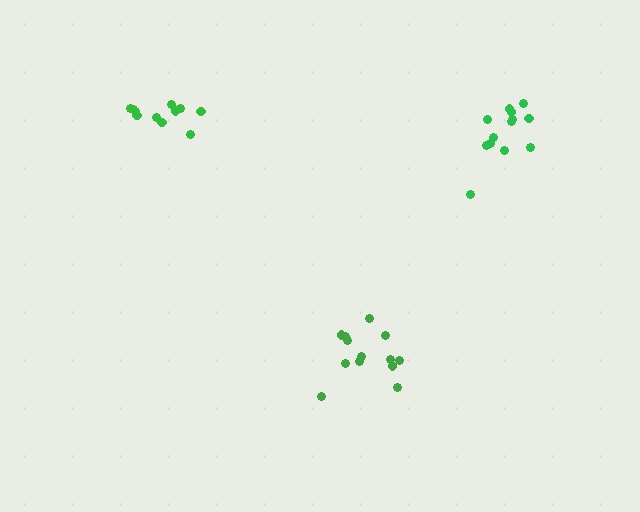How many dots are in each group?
Group 1: 13 dots, Group 2: 11 dots, Group 3: 13 dots (37 total).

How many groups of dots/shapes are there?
There are 3 groups.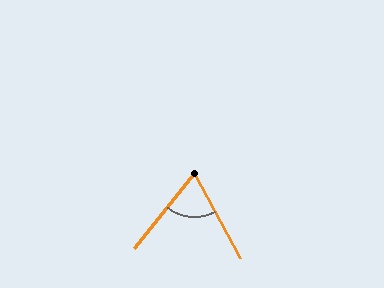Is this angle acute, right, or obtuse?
It is acute.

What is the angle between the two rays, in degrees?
Approximately 67 degrees.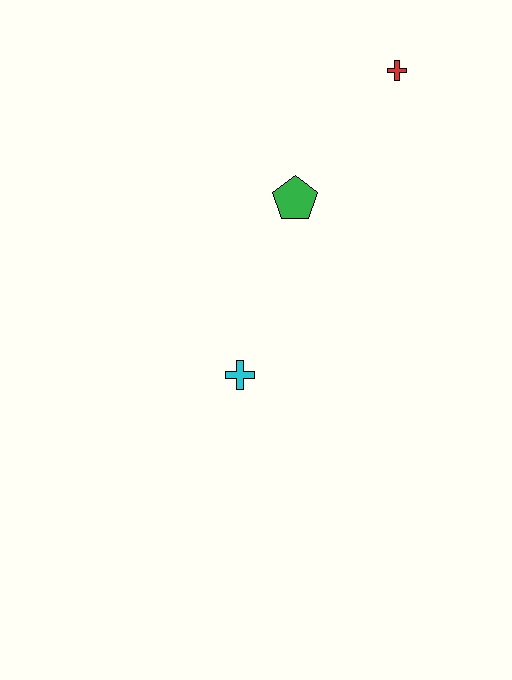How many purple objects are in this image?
There are no purple objects.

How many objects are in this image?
There are 3 objects.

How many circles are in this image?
There are no circles.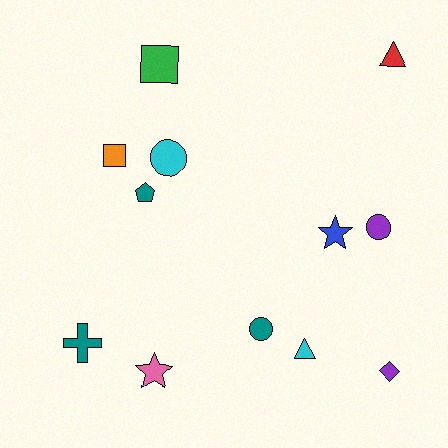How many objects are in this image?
There are 12 objects.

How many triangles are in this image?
There are 2 triangles.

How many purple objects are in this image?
There are 2 purple objects.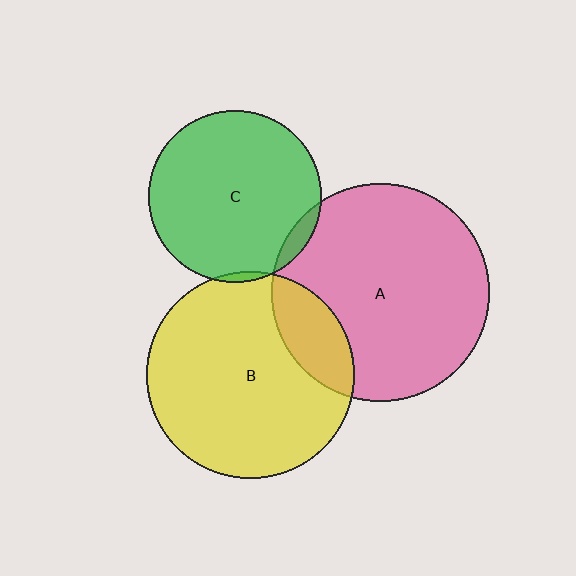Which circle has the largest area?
Circle A (pink).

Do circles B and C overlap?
Yes.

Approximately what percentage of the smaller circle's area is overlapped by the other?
Approximately 5%.